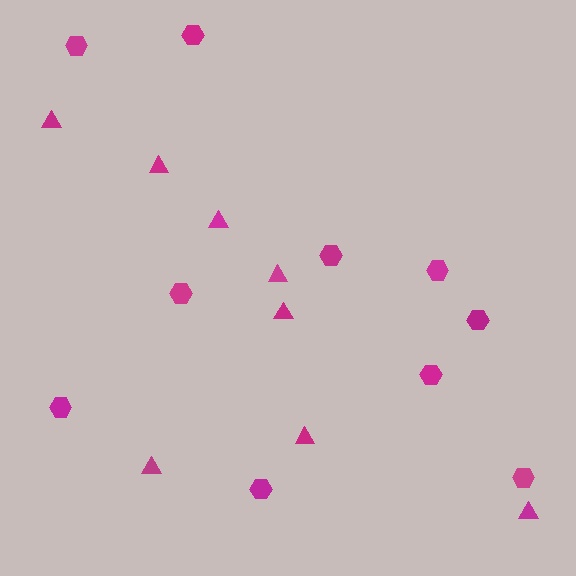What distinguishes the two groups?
There are 2 groups: one group of hexagons (10) and one group of triangles (8).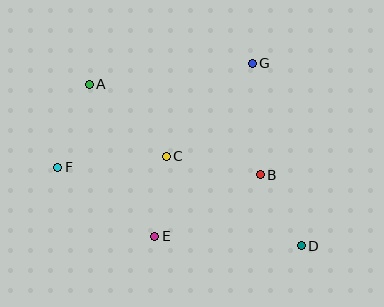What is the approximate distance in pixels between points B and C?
The distance between B and C is approximately 96 pixels.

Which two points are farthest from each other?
Points A and D are farthest from each other.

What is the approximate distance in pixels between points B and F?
The distance between B and F is approximately 203 pixels.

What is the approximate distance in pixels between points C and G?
The distance between C and G is approximately 127 pixels.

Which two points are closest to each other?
Points C and E are closest to each other.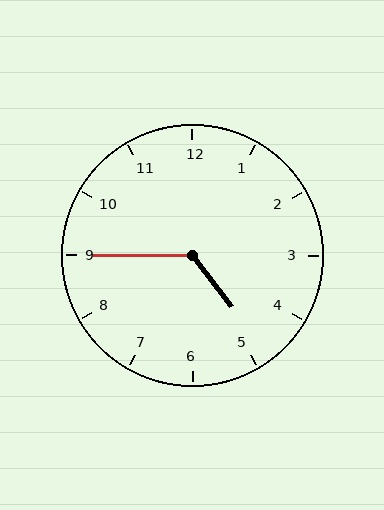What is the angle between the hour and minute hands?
Approximately 128 degrees.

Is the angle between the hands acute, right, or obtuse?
It is obtuse.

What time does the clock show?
4:45.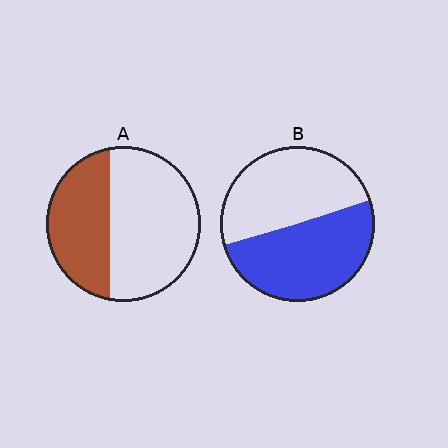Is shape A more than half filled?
No.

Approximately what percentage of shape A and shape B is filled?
A is approximately 40% and B is approximately 50%.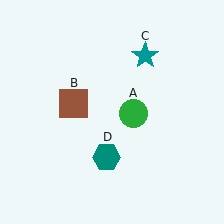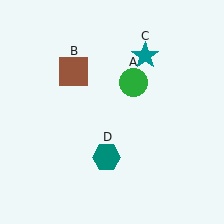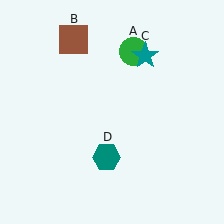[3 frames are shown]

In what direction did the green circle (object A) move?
The green circle (object A) moved up.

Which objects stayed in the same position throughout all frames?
Teal star (object C) and teal hexagon (object D) remained stationary.